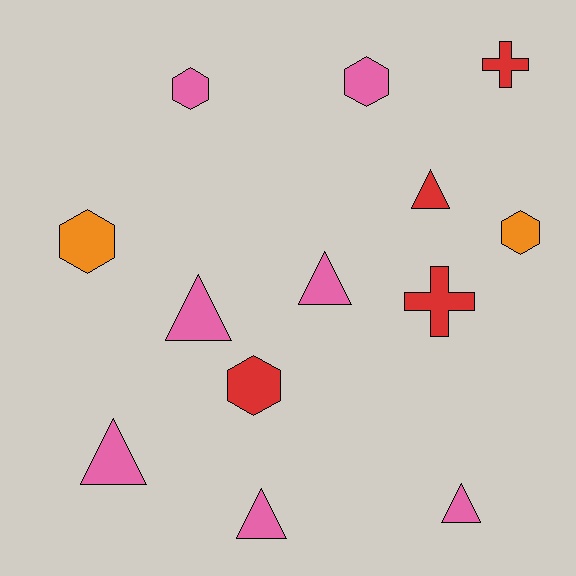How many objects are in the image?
There are 13 objects.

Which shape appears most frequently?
Triangle, with 6 objects.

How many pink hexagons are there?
There are 2 pink hexagons.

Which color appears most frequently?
Pink, with 7 objects.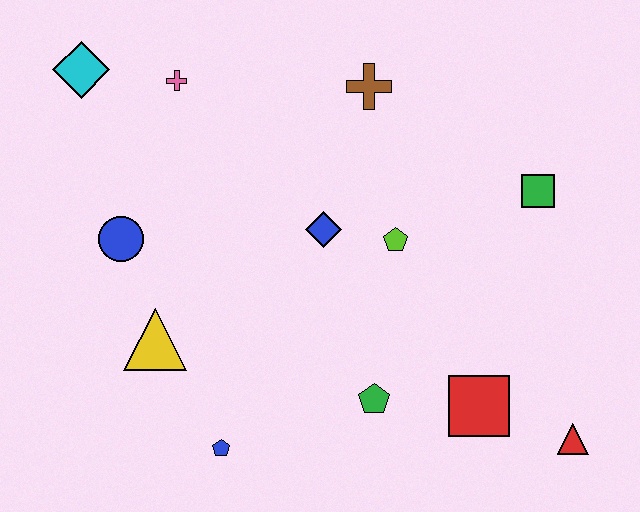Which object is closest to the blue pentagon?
The yellow triangle is closest to the blue pentagon.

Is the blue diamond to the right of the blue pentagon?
Yes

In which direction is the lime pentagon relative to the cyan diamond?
The lime pentagon is to the right of the cyan diamond.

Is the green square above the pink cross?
No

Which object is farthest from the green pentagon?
The cyan diamond is farthest from the green pentagon.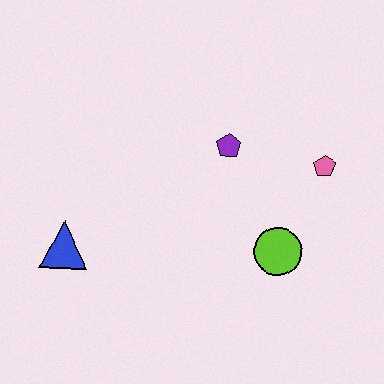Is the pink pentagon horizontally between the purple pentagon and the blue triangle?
No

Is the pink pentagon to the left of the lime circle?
No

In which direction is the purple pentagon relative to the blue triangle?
The purple pentagon is to the right of the blue triangle.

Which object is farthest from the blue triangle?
The pink pentagon is farthest from the blue triangle.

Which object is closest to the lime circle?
The pink pentagon is closest to the lime circle.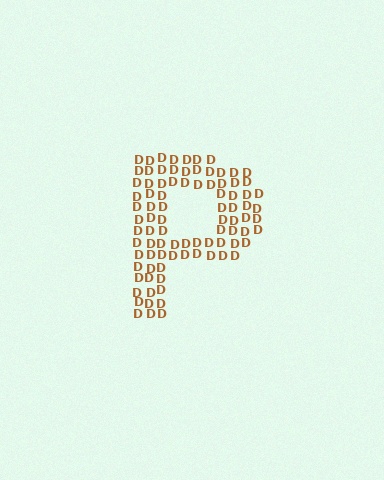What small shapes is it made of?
It is made of small letter D's.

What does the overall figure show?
The overall figure shows the letter P.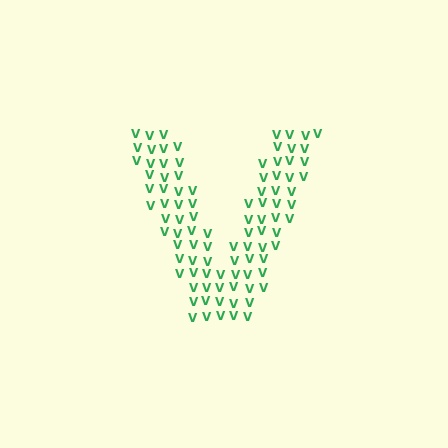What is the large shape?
The large shape is the letter V.